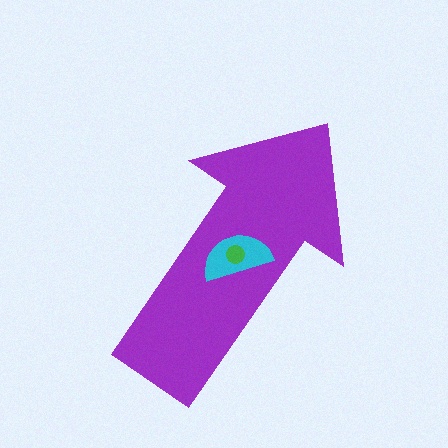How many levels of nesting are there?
3.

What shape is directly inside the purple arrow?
The cyan semicircle.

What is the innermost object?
The green circle.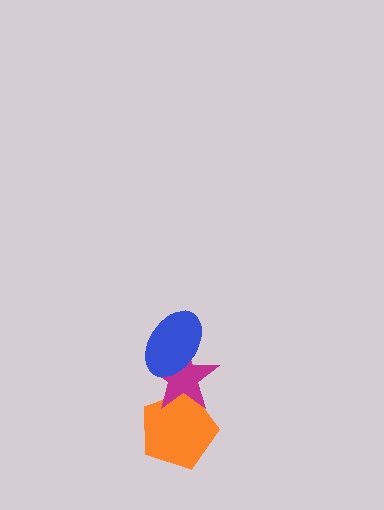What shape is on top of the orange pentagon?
The magenta star is on top of the orange pentagon.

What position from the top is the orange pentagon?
The orange pentagon is 3rd from the top.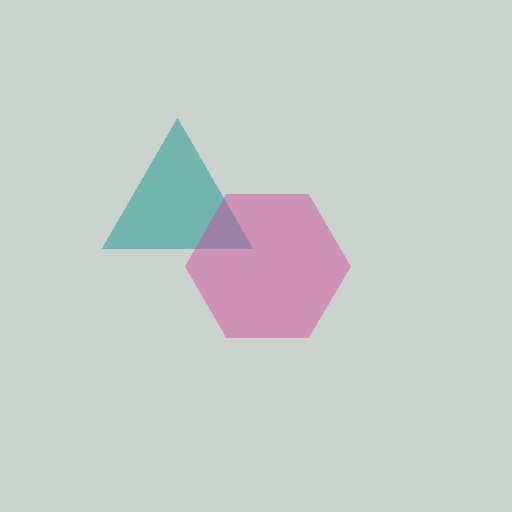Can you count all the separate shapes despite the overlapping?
Yes, there are 2 separate shapes.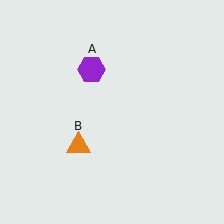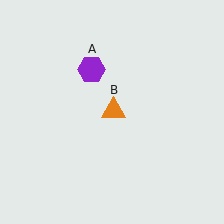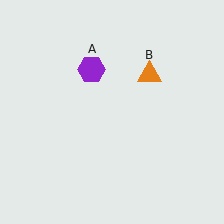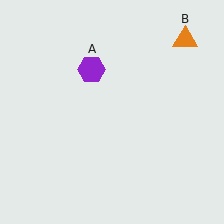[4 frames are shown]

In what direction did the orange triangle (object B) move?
The orange triangle (object B) moved up and to the right.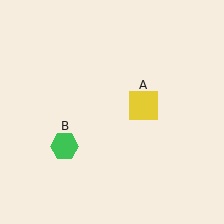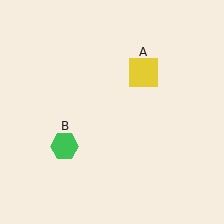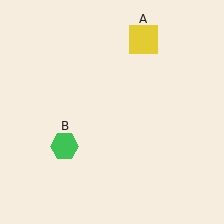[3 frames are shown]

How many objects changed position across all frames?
1 object changed position: yellow square (object A).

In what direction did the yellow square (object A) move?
The yellow square (object A) moved up.